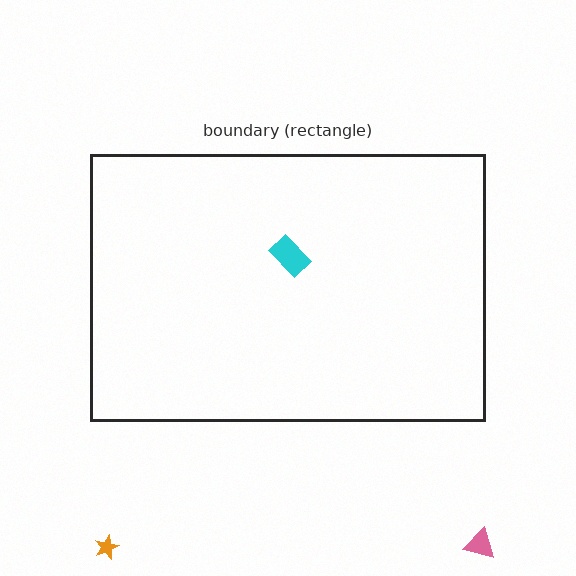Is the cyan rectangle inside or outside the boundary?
Inside.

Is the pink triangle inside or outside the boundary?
Outside.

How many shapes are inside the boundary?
1 inside, 2 outside.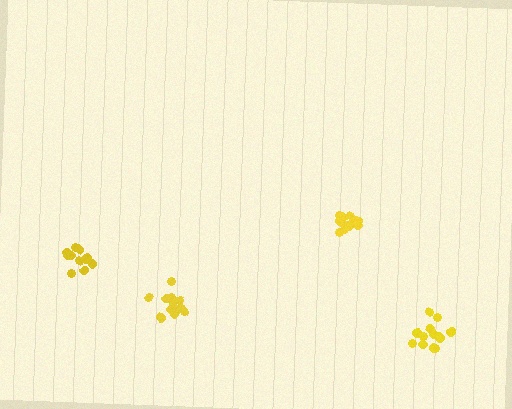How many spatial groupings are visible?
There are 4 spatial groupings.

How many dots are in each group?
Group 1: 15 dots, Group 2: 12 dots, Group 3: 13 dots, Group 4: 15 dots (55 total).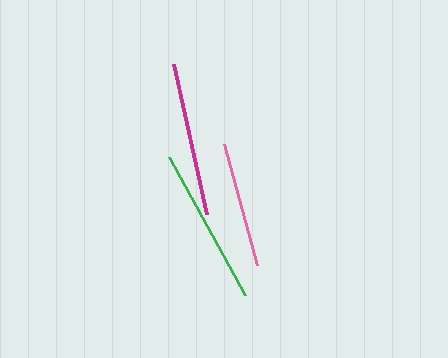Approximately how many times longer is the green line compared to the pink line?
The green line is approximately 1.3 times the length of the pink line.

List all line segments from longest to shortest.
From longest to shortest: green, magenta, pink.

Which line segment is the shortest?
The pink line is the shortest at approximately 126 pixels.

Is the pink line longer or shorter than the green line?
The green line is longer than the pink line.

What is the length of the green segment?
The green segment is approximately 157 pixels long.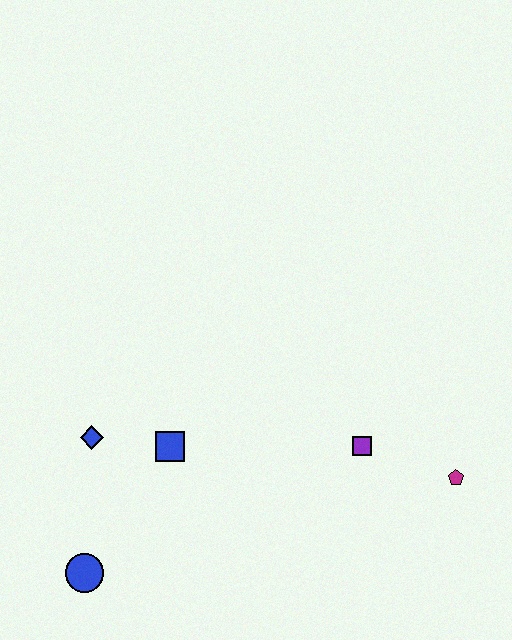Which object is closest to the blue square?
The blue diamond is closest to the blue square.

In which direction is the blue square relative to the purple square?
The blue square is to the left of the purple square.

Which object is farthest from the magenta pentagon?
The blue circle is farthest from the magenta pentagon.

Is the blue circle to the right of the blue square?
No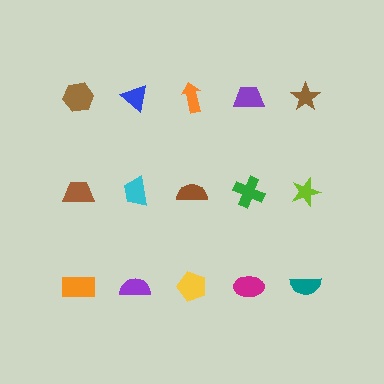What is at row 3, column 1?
An orange rectangle.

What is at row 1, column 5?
A brown star.